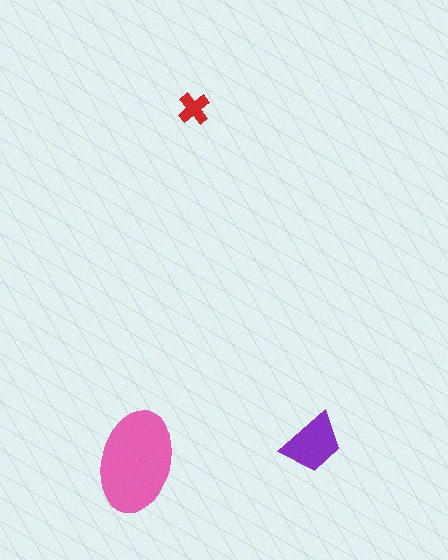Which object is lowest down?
The pink ellipse is bottommost.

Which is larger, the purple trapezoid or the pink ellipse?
The pink ellipse.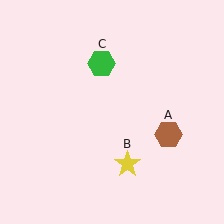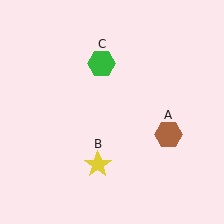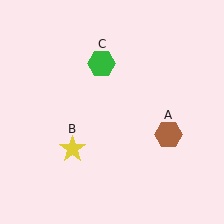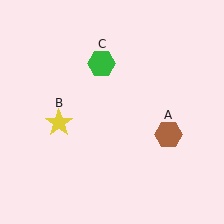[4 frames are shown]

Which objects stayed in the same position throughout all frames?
Brown hexagon (object A) and green hexagon (object C) remained stationary.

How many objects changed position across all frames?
1 object changed position: yellow star (object B).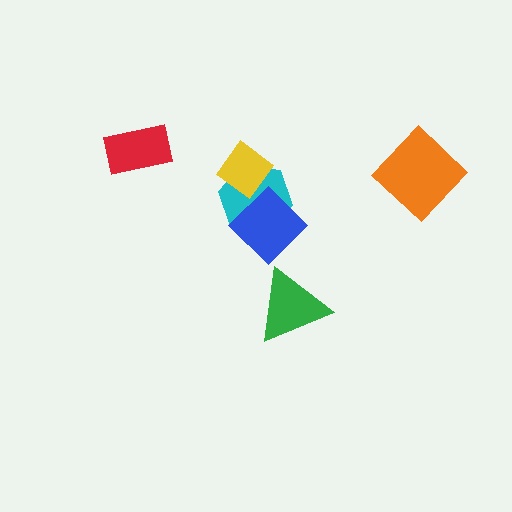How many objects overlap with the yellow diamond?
2 objects overlap with the yellow diamond.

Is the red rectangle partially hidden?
No, no other shape covers it.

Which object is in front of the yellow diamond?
The blue diamond is in front of the yellow diamond.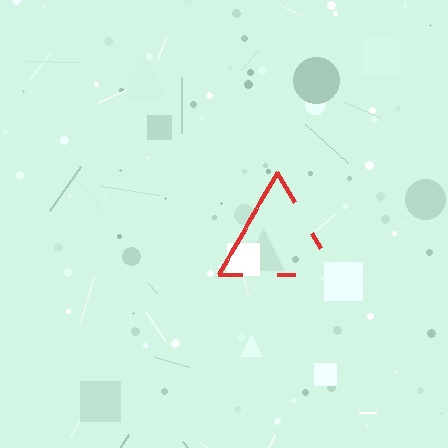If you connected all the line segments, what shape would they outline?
They would outline a triangle.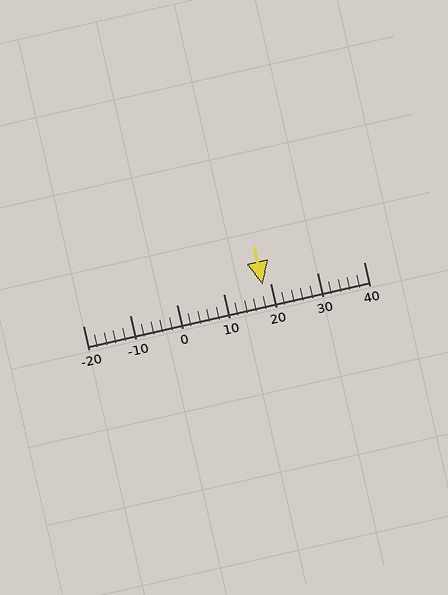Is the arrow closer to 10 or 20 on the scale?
The arrow is closer to 20.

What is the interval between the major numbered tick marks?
The major tick marks are spaced 10 units apart.